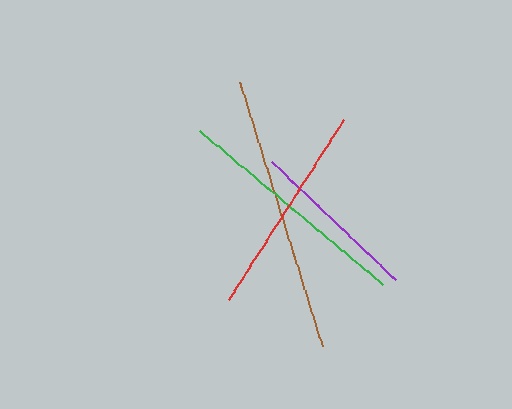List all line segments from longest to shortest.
From longest to shortest: brown, green, red, purple.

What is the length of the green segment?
The green segment is approximately 239 pixels long.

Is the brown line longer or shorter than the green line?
The brown line is longer than the green line.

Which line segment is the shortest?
The purple line is the shortest at approximately 171 pixels.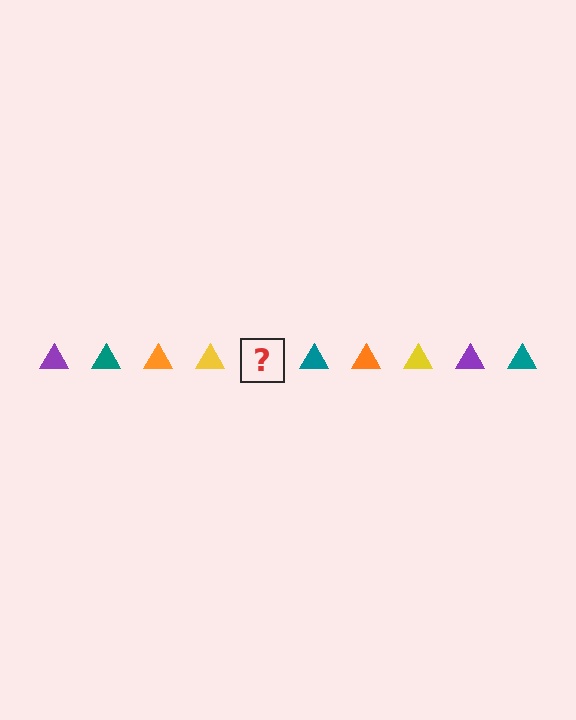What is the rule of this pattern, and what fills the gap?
The rule is that the pattern cycles through purple, teal, orange, yellow triangles. The gap should be filled with a purple triangle.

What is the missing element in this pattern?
The missing element is a purple triangle.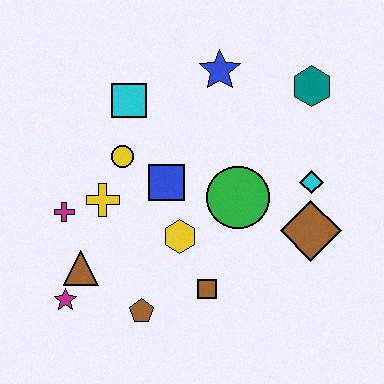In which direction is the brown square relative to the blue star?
The brown square is below the blue star.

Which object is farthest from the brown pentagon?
The teal hexagon is farthest from the brown pentagon.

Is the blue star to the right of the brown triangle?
Yes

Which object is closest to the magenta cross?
The yellow cross is closest to the magenta cross.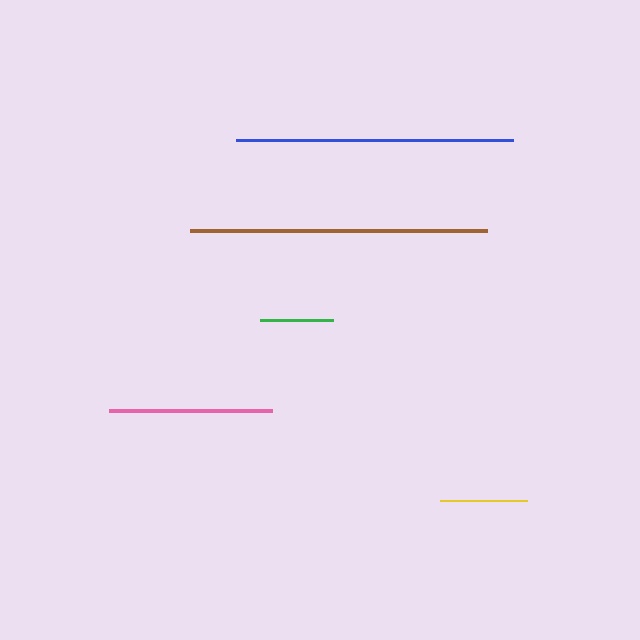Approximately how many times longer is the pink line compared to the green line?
The pink line is approximately 2.2 times the length of the green line.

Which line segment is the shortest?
The green line is the shortest at approximately 74 pixels.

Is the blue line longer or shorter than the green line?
The blue line is longer than the green line.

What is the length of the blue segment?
The blue segment is approximately 277 pixels long.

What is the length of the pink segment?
The pink segment is approximately 163 pixels long.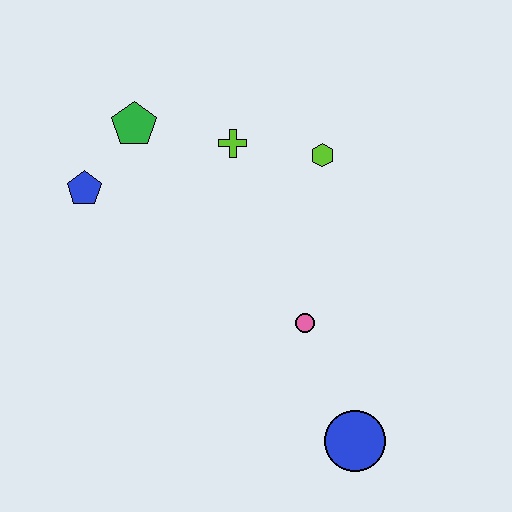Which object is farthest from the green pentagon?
The blue circle is farthest from the green pentagon.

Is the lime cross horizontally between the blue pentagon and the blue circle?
Yes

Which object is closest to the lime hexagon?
The lime cross is closest to the lime hexagon.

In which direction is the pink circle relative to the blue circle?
The pink circle is above the blue circle.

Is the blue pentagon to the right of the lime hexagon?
No